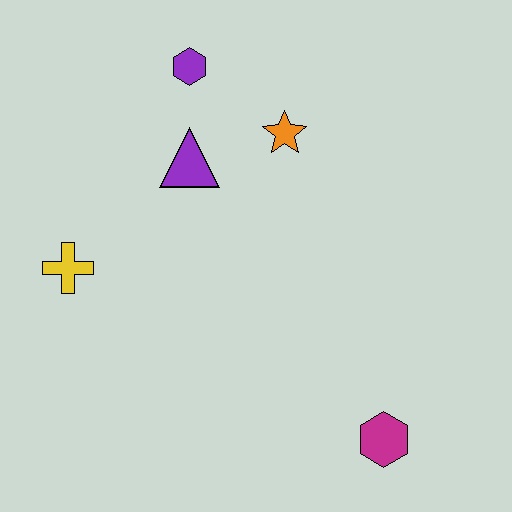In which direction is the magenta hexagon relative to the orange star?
The magenta hexagon is below the orange star.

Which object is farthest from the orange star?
The magenta hexagon is farthest from the orange star.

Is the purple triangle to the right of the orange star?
No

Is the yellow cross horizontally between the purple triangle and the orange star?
No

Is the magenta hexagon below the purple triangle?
Yes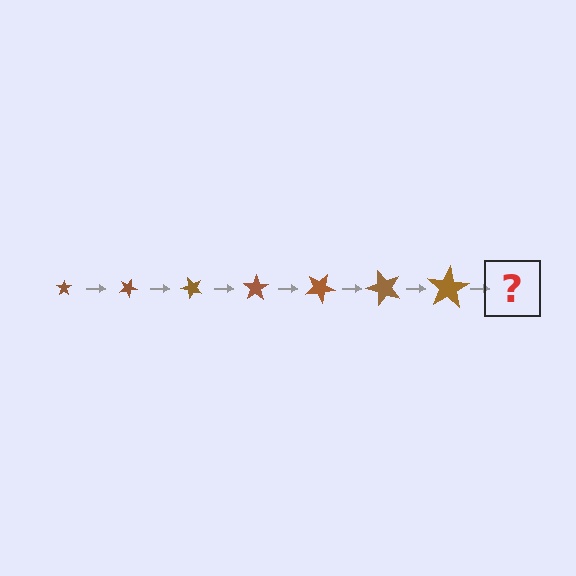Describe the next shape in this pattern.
It should be a star, larger than the previous one and rotated 175 degrees from the start.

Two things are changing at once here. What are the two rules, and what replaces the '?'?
The two rules are that the star grows larger each step and it rotates 25 degrees each step. The '?' should be a star, larger than the previous one and rotated 175 degrees from the start.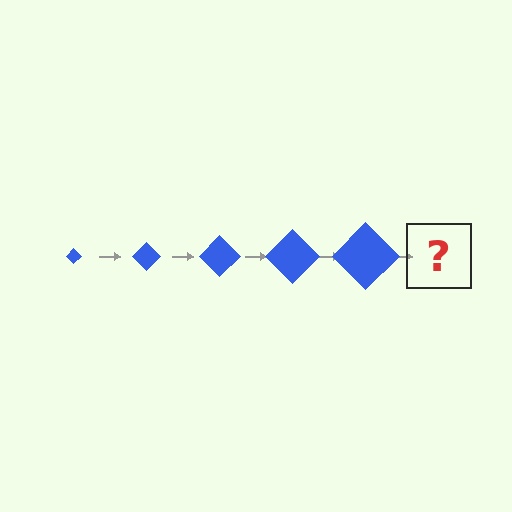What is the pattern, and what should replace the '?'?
The pattern is that the diamond gets progressively larger each step. The '?' should be a blue diamond, larger than the previous one.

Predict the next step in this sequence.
The next step is a blue diamond, larger than the previous one.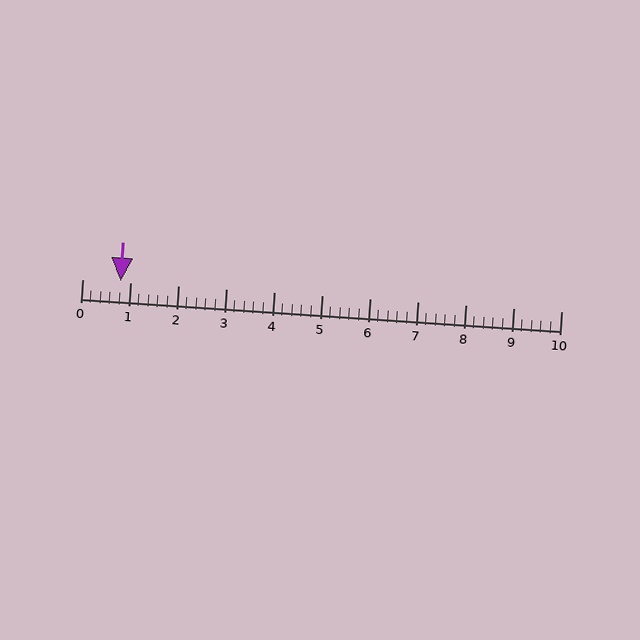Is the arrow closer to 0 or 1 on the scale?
The arrow is closer to 1.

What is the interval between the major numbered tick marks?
The major tick marks are spaced 1 units apart.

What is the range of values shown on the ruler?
The ruler shows values from 0 to 10.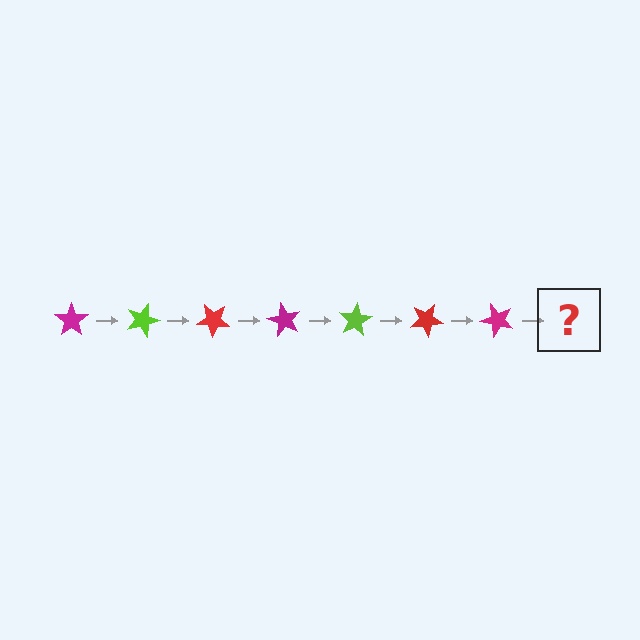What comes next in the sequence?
The next element should be a lime star, rotated 140 degrees from the start.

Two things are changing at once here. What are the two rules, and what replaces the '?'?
The two rules are that it rotates 20 degrees each step and the color cycles through magenta, lime, and red. The '?' should be a lime star, rotated 140 degrees from the start.